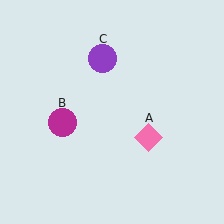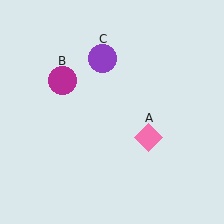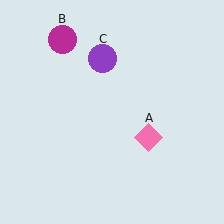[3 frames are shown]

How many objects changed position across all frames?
1 object changed position: magenta circle (object B).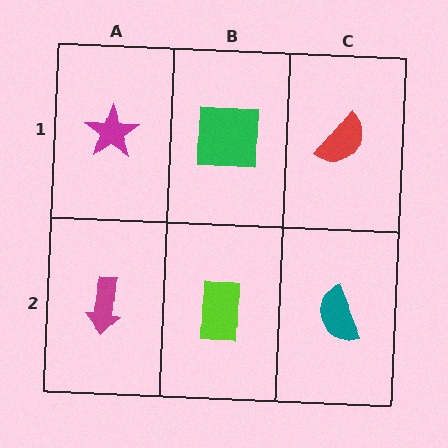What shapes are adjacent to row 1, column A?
A magenta arrow (row 2, column A), a green square (row 1, column B).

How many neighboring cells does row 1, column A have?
2.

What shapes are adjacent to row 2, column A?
A magenta star (row 1, column A), a lime rectangle (row 2, column B).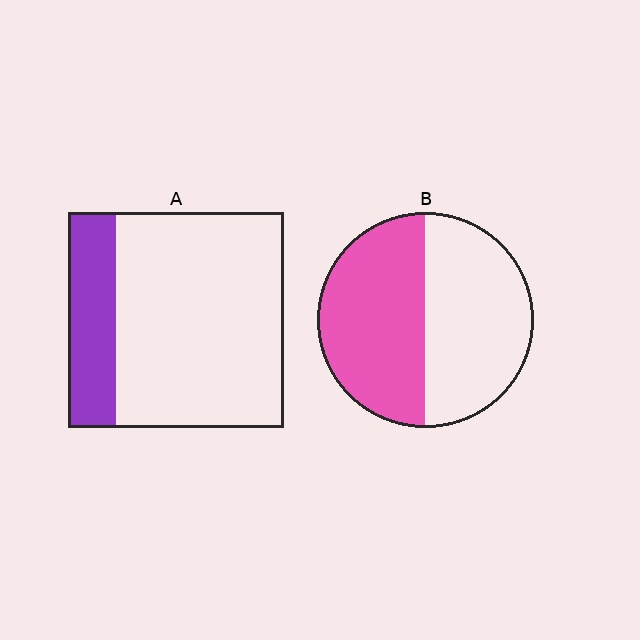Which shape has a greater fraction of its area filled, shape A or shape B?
Shape B.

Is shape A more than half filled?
No.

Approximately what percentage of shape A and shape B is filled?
A is approximately 20% and B is approximately 50%.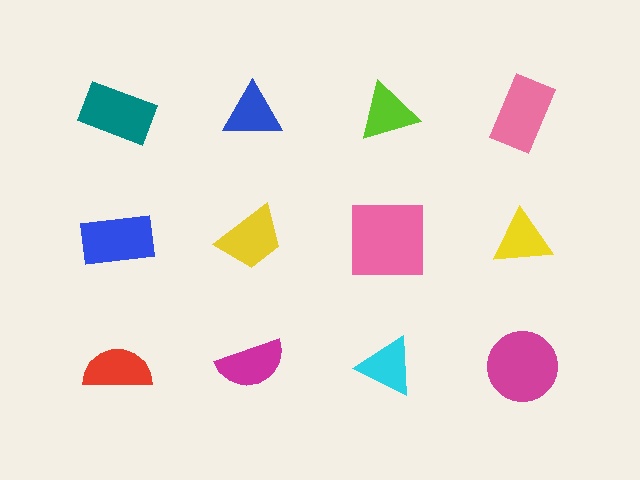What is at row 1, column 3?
A lime triangle.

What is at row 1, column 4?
A pink rectangle.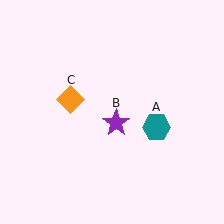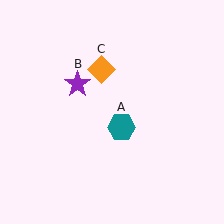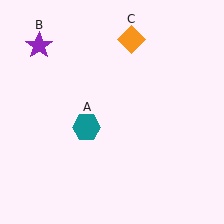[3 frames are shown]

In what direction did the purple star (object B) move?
The purple star (object B) moved up and to the left.